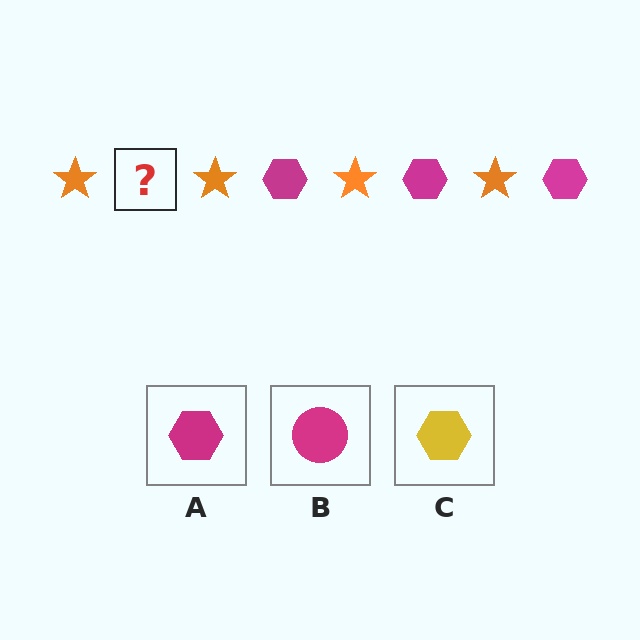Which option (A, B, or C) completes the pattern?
A.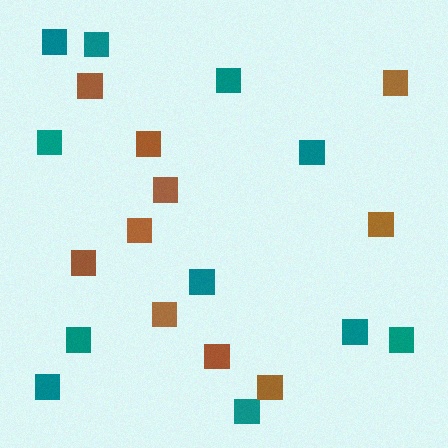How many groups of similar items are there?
There are 2 groups: one group of teal squares (11) and one group of brown squares (10).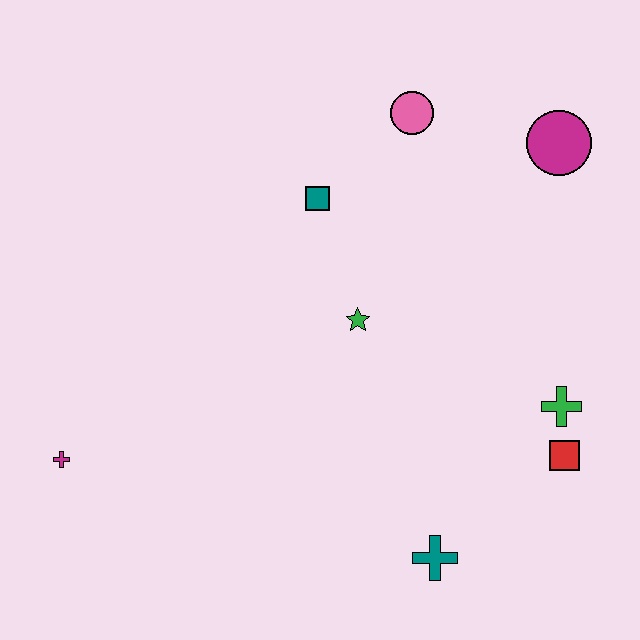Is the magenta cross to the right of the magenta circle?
No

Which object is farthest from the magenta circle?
The magenta cross is farthest from the magenta circle.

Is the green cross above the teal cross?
Yes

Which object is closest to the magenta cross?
The green star is closest to the magenta cross.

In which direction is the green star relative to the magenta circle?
The green star is to the left of the magenta circle.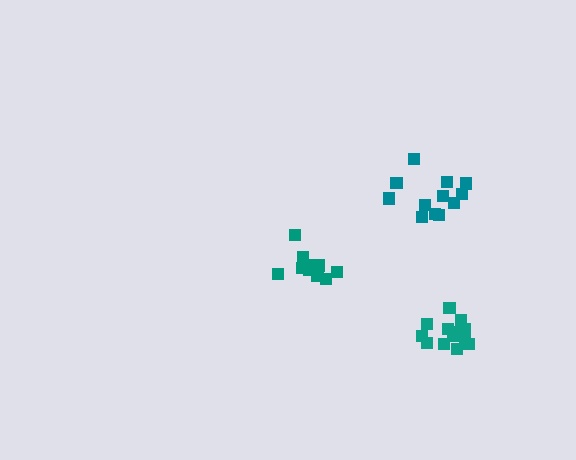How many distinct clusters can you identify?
There are 3 distinct clusters.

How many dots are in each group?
Group 1: 12 dots, Group 2: 10 dots, Group 3: 13 dots (35 total).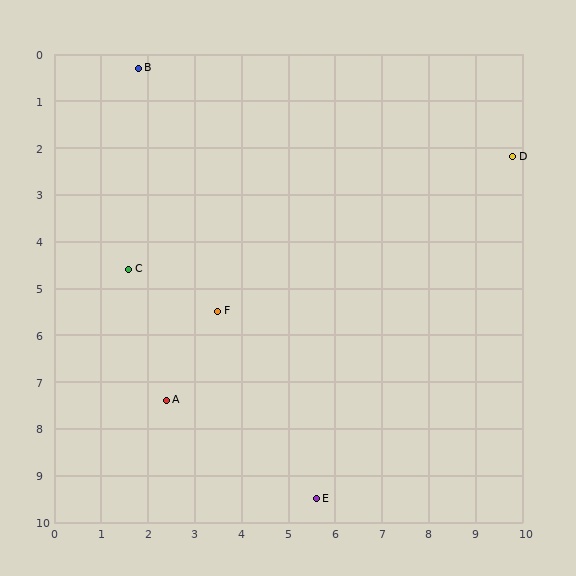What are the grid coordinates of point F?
Point F is at approximately (3.5, 5.5).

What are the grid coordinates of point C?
Point C is at approximately (1.6, 4.6).